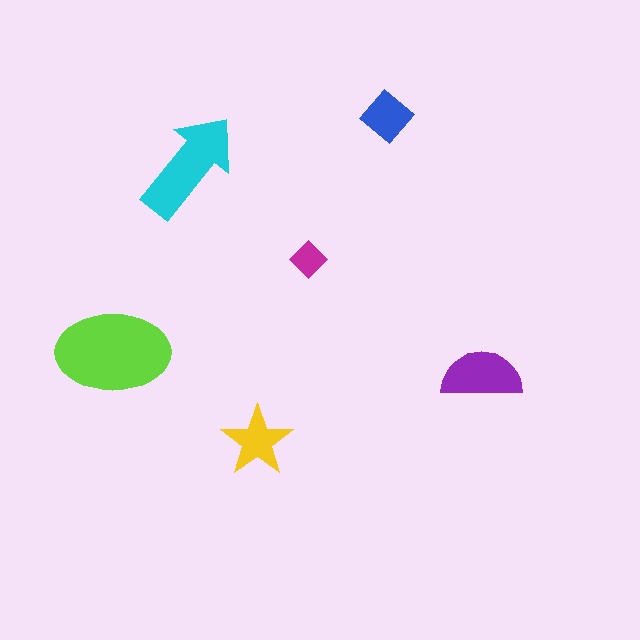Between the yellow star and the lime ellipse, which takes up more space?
The lime ellipse.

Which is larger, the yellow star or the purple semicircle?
The purple semicircle.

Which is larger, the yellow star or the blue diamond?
The yellow star.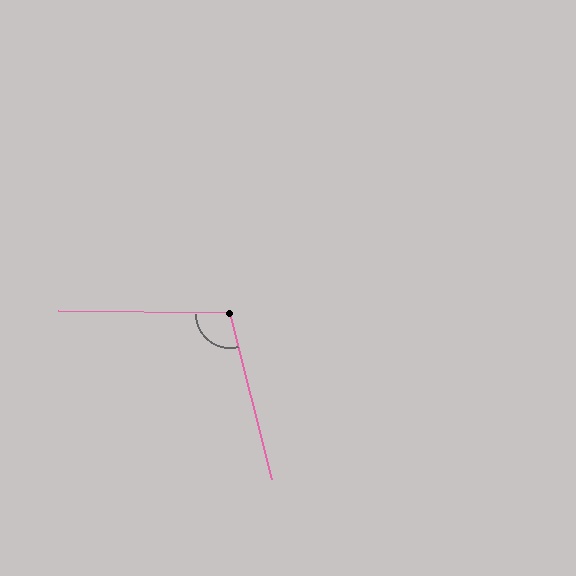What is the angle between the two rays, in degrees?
Approximately 105 degrees.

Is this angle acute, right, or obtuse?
It is obtuse.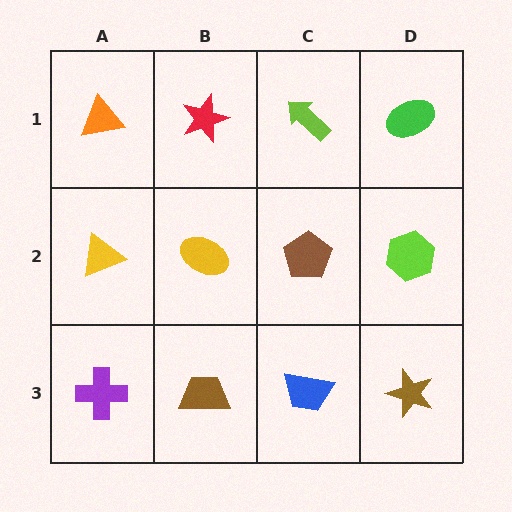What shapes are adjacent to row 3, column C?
A brown pentagon (row 2, column C), a brown trapezoid (row 3, column B), a brown star (row 3, column D).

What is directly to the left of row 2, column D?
A brown pentagon.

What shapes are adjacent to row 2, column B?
A red star (row 1, column B), a brown trapezoid (row 3, column B), a yellow triangle (row 2, column A), a brown pentagon (row 2, column C).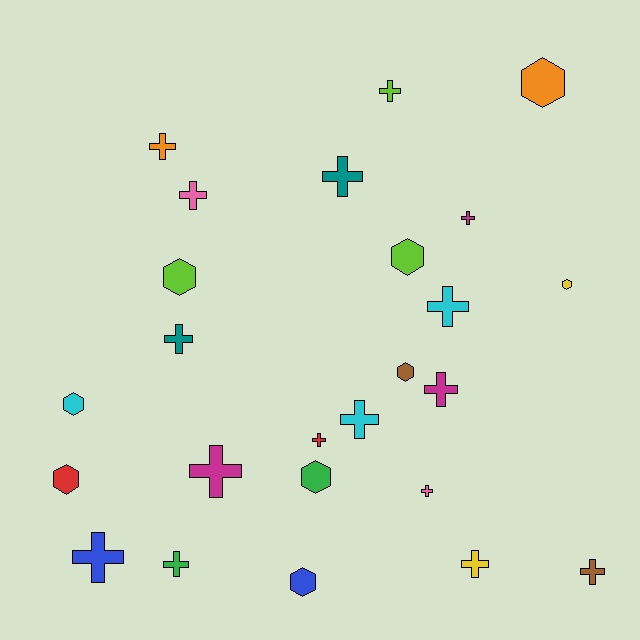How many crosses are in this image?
There are 16 crosses.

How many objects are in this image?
There are 25 objects.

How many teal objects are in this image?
There are 2 teal objects.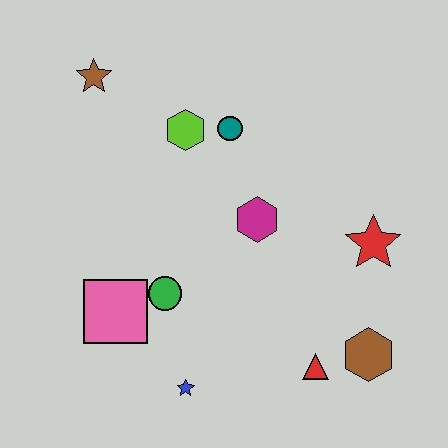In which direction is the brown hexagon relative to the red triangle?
The brown hexagon is to the right of the red triangle.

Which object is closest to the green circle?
The pink square is closest to the green circle.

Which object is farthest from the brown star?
The brown hexagon is farthest from the brown star.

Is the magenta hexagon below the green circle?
No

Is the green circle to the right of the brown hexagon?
No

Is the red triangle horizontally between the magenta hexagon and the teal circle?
No